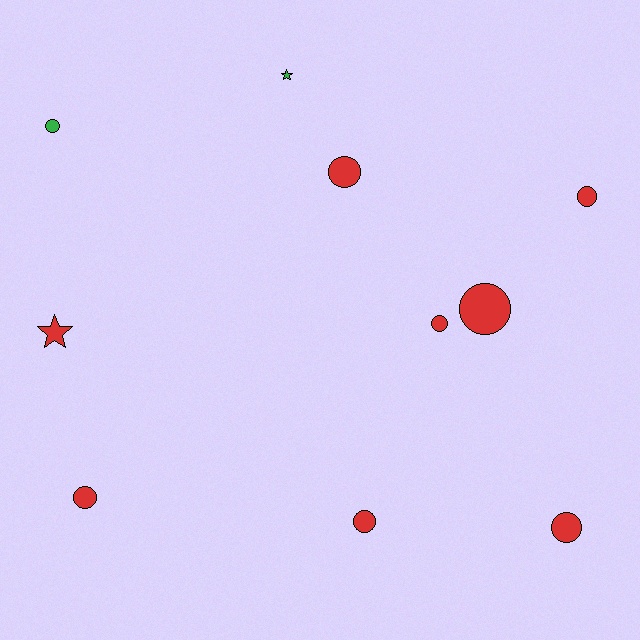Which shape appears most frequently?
Circle, with 8 objects.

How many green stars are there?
There is 1 green star.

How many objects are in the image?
There are 10 objects.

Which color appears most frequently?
Red, with 8 objects.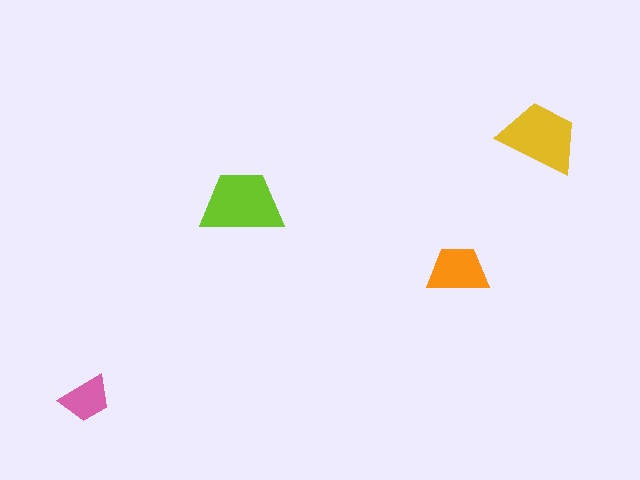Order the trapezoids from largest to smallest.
the lime one, the yellow one, the orange one, the pink one.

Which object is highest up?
The yellow trapezoid is topmost.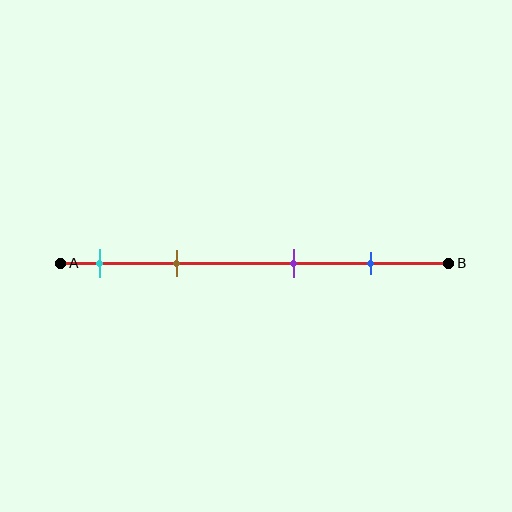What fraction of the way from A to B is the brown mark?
The brown mark is approximately 30% (0.3) of the way from A to B.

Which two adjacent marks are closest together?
The cyan and brown marks are the closest adjacent pair.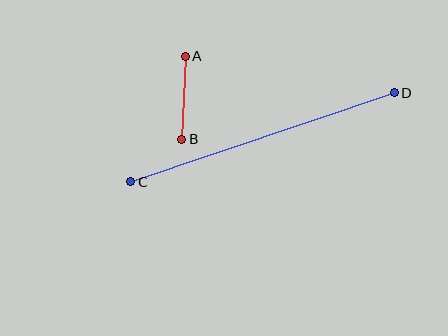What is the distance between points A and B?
The distance is approximately 83 pixels.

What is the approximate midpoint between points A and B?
The midpoint is at approximately (184, 98) pixels.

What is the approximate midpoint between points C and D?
The midpoint is at approximately (263, 137) pixels.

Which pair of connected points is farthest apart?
Points C and D are farthest apart.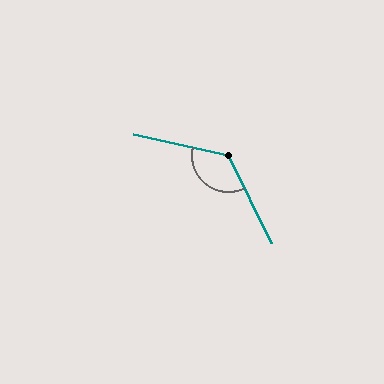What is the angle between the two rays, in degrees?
Approximately 129 degrees.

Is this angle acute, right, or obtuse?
It is obtuse.